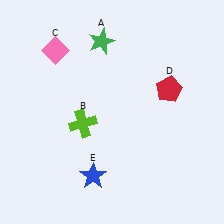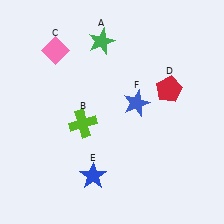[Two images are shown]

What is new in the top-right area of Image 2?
A blue star (F) was added in the top-right area of Image 2.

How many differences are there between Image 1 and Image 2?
There is 1 difference between the two images.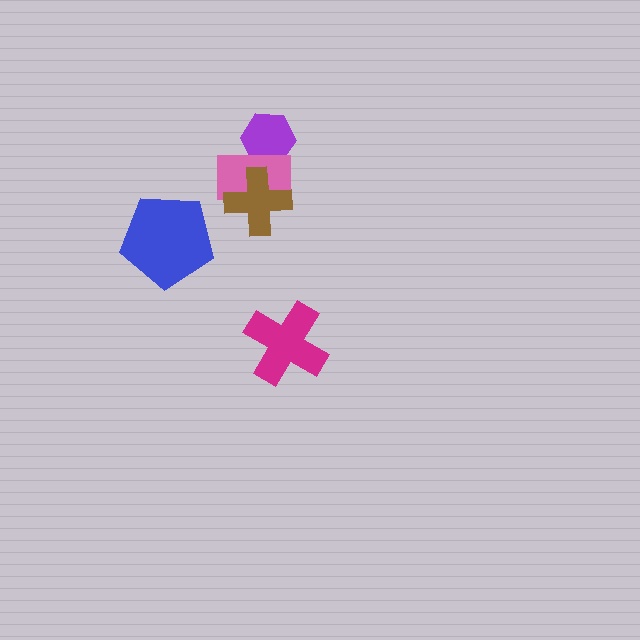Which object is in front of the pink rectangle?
The brown cross is in front of the pink rectangle.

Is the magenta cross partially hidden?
No, no other shape covers it.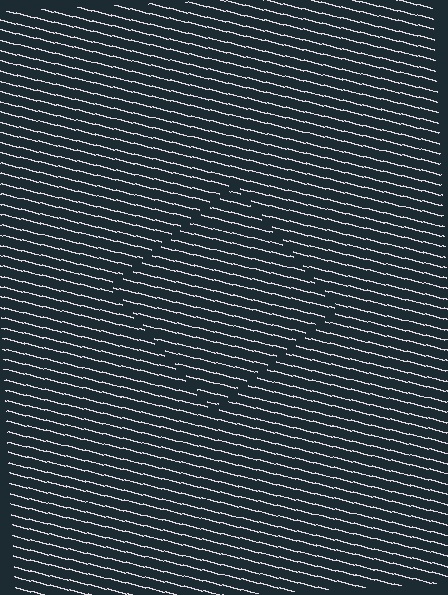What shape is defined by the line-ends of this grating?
An illusory square. The interior of the shape contains the same grating, shifted by half a period — the contour is defined by the phase discontinuity where line-ends from the inner and outer gratings abut.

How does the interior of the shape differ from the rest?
The interior of the shape contains the same grating, shifted by half a period — the contour is defined by the phase discontinuity where line-ends from the inner and outer gratings abut.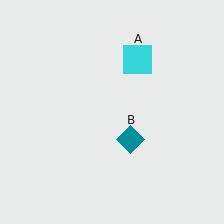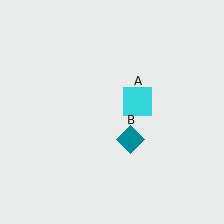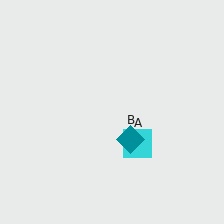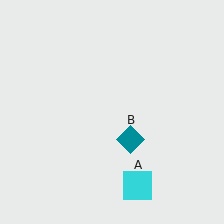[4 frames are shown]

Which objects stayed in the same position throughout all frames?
Teal diamond (object B) remained stationary.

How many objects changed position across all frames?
1 object changed position: cyan square (object A).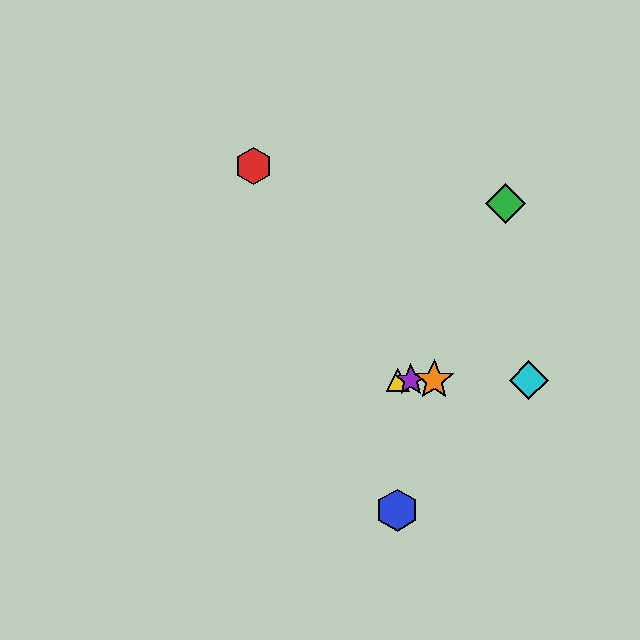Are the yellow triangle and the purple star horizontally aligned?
Yes, both are at y≈380.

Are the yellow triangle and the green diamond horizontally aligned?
No, the yellow triangle is at y≈380 and the green diamond is at y≈204.